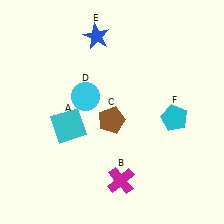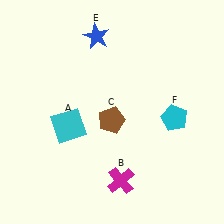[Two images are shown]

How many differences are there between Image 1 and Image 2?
There is 1 difference between the two images.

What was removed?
The cyan circle (D) was removed in Image 2.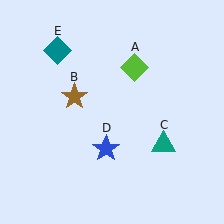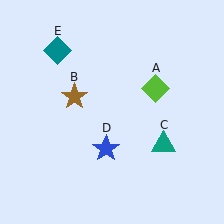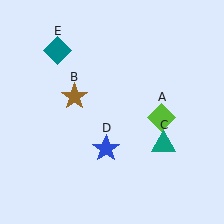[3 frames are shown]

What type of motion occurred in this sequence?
The lime diamond (object A) rotated clockwise around the center of the scene.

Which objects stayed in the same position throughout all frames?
Brown star (object B) and teal triangle (object C) and blue star (object D) and teal diamond (object E) remained stationary.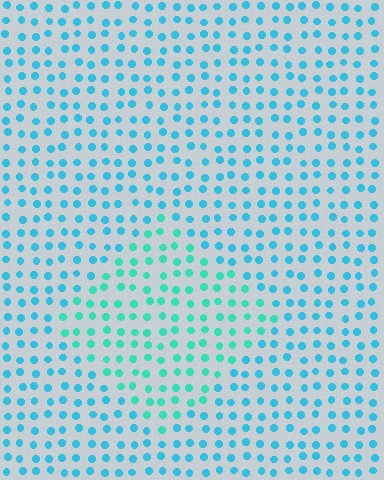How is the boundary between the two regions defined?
The boundary is defined purely by a slight shift in hue (about 26 degrees). Spacing, size, and orientation are identical on both sides.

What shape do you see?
I see a diamond.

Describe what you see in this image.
The image is filled with small cyan elements in a uniform arrangement. A diamond-shaped region is visible where the elements are tinted to a slightly different hue, forming a subtle color boundary.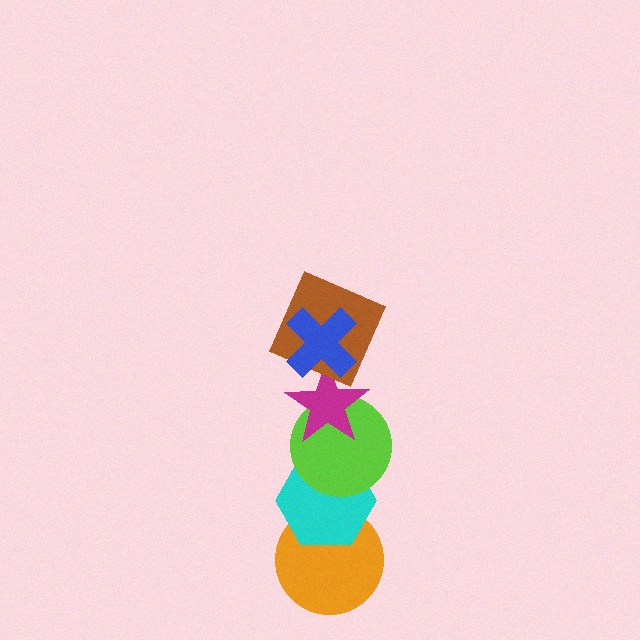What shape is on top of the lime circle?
The magenta star is on top of the lime circle.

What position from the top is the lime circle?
The lime circle is 4th from the top.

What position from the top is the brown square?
The brown square is 2nd from the top.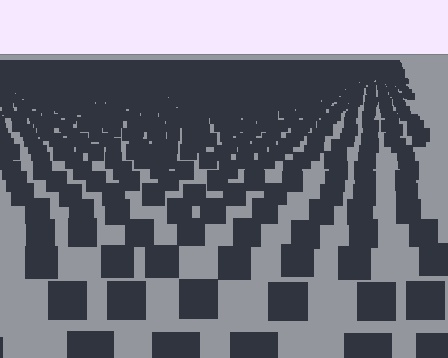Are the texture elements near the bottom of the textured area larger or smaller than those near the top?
Larger. Near the bottom, elements are closer to the viewer and appear at a bigger on-screen size.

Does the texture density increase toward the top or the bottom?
Density increases toward the top.